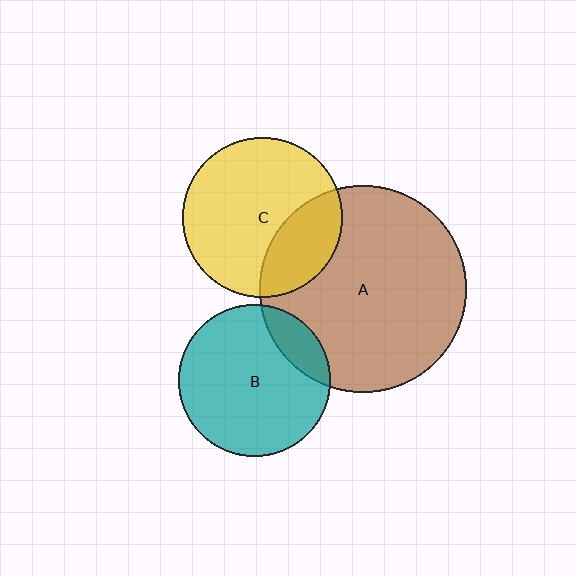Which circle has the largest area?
Circle A (brown).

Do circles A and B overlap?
Yes.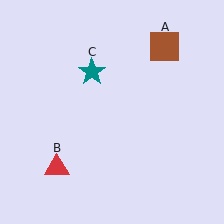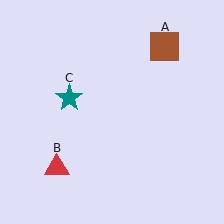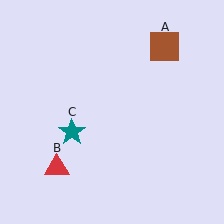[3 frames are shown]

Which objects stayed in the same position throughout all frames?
Brown square (object A) and red triangle (object B) remained stationary.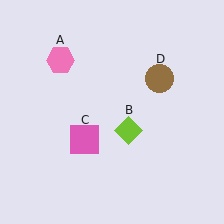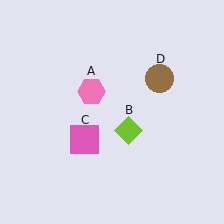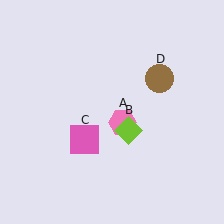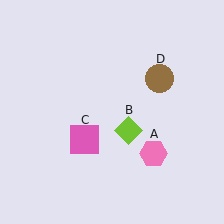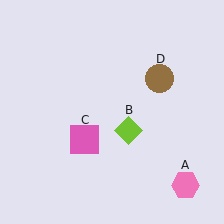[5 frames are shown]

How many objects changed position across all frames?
1 object changed position: pink hexagon (object A).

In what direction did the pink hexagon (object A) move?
The pink hexagon (object A) moved down and to the right.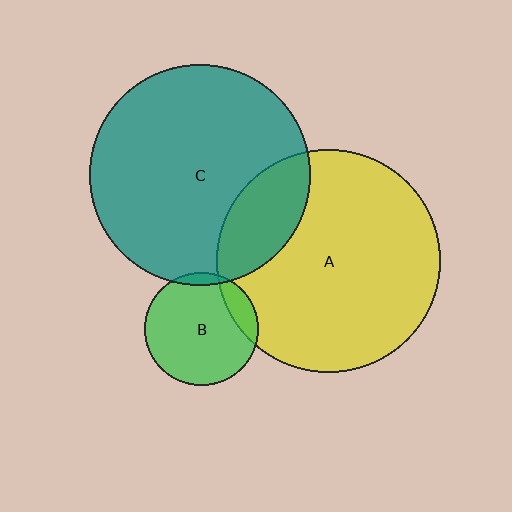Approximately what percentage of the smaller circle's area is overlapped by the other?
Approximately 15%.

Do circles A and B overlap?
Yes.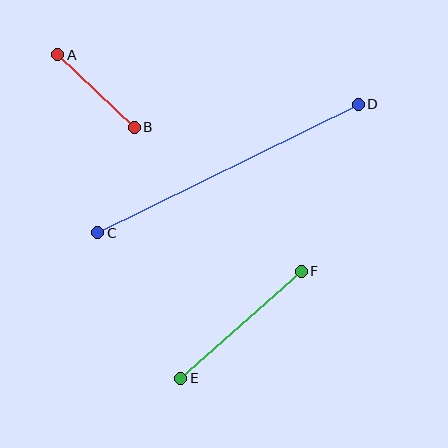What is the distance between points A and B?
The distance is approximately 106 pixels.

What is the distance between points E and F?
The distance is approximately 161 pixels.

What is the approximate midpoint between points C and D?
The midpoint is at approximately (228, 168) pixels.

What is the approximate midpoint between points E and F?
The midpoint is at approximately (241, 325) pixels.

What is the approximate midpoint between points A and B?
The midpoint is at approximately (96, 91) pixels.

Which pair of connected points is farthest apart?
Points C and D are farthest apart.